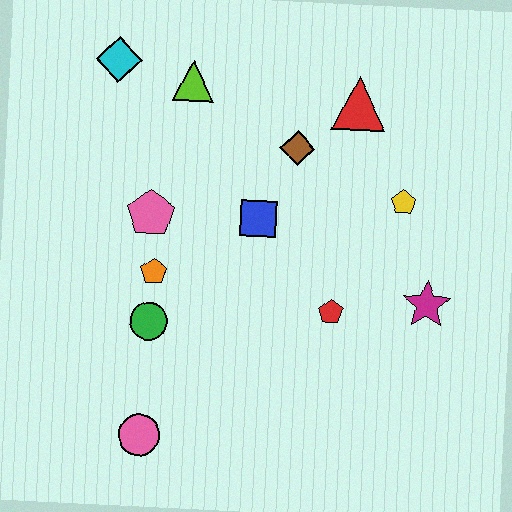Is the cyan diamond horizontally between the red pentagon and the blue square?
No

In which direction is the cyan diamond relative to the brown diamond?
The cyan diamond is to the left of the brown diamond.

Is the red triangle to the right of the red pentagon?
Yes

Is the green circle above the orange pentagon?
No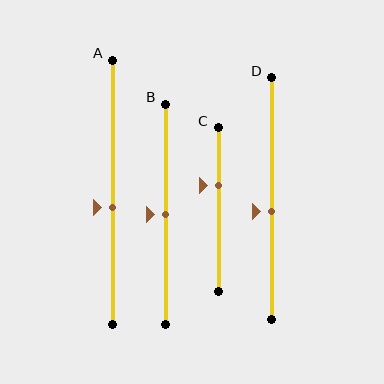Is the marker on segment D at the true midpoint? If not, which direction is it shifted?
No, the marker on segment D is shifted downward by about 5% of the segment length.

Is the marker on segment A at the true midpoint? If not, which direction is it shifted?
No, the marker on segment A is shifted downward by about 6% of the segment length.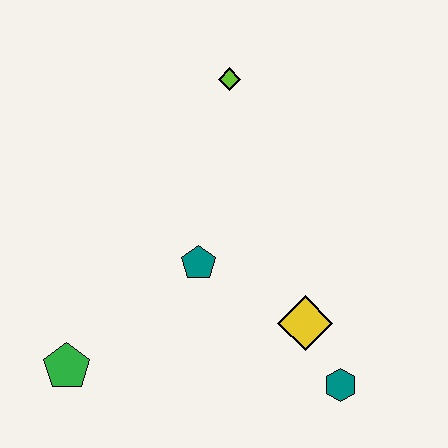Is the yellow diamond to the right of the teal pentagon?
Yes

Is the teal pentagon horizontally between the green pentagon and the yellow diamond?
Yes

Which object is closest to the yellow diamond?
The teal hexagon is closest to the yellow diamond.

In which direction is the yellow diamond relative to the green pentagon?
The yellow diamond is to the right of the green pentagon.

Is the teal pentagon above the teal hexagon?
Yes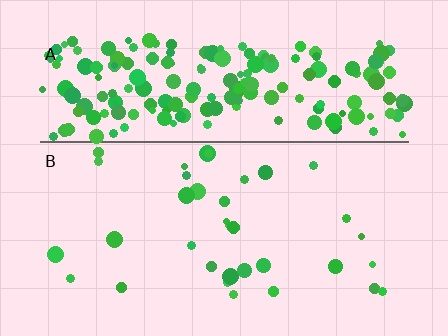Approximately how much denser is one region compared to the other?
Approximately 5.9× — region A over region B.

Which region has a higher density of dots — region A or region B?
A (the top).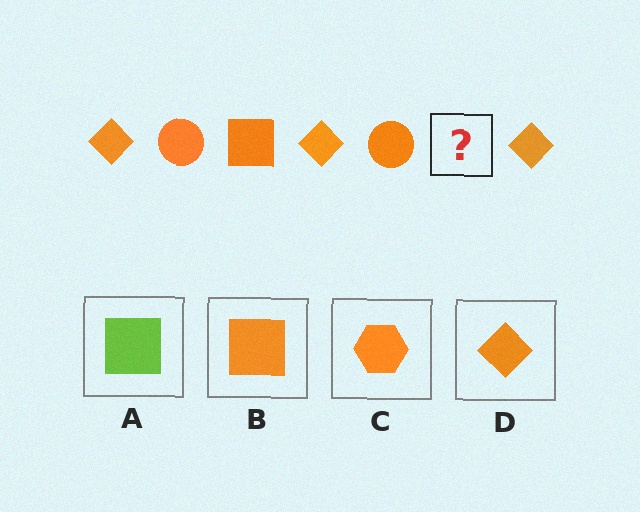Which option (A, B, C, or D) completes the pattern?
B.